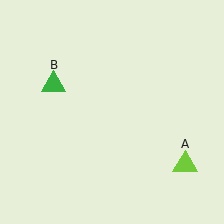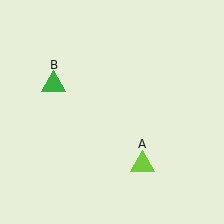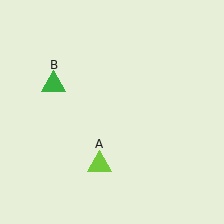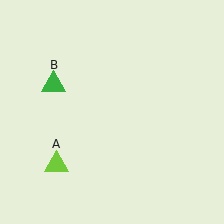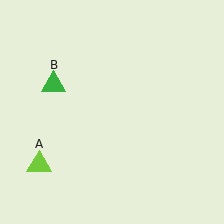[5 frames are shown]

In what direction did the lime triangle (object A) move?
The lime triangle (object A) moved left.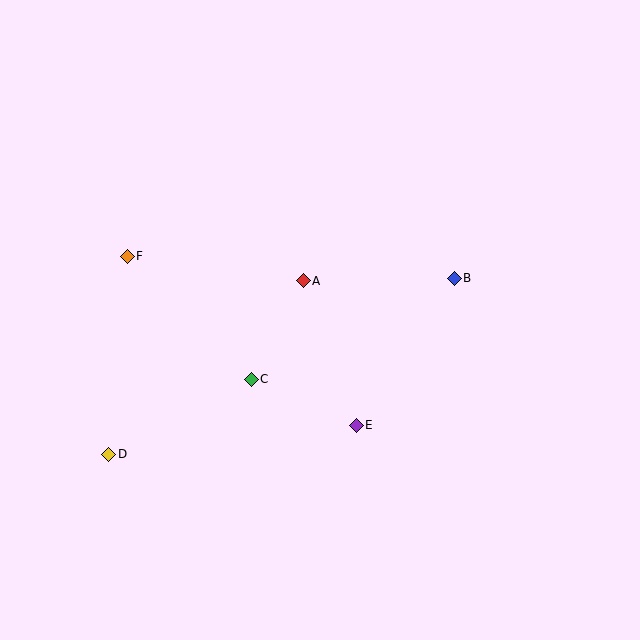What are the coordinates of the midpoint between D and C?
The midpoint between D and C is at (180, 417).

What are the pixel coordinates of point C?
Point C is at (251, 379).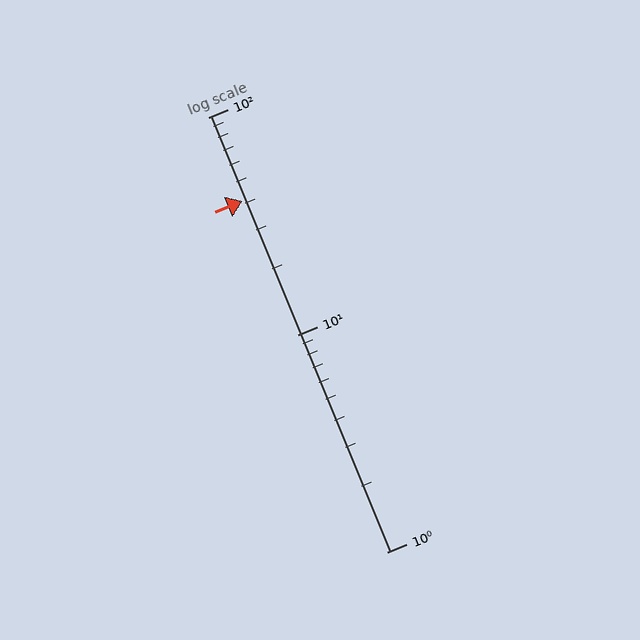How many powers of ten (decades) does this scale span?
The scale spans 2 decades, from 1 to 100.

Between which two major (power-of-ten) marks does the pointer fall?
The pointer is between 10 and 100.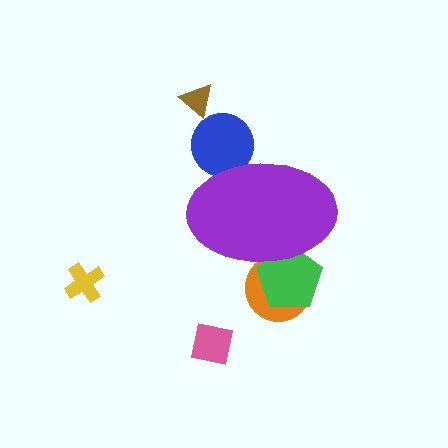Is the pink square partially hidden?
No, the pink square is fully visible.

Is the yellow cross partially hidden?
No, the yellow cross is fully visible.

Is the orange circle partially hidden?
Yes, the orange circle is partially hidden behind the purple ellipse.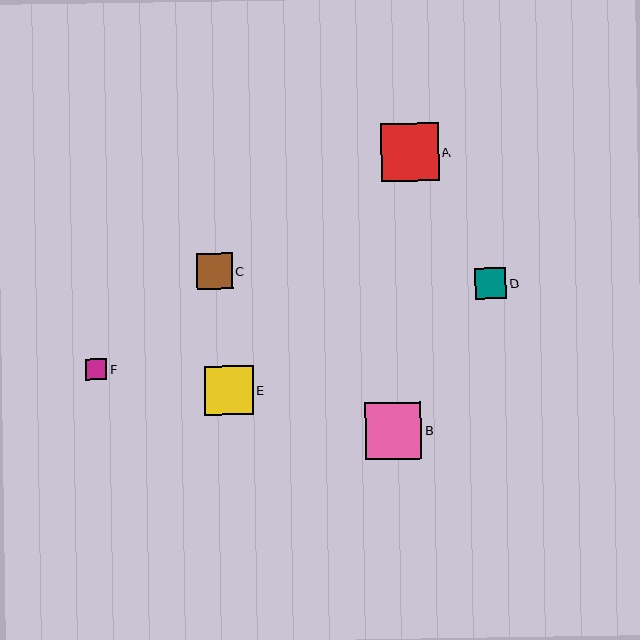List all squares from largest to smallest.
From largest to smallest: A, B, E, C, D, F.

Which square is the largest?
Square A is the largest with a size of approximately 58 pixels.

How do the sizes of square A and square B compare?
Square A and square B are approximately the same size.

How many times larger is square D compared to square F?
Square D is approximately 1.5 times the size of square F.